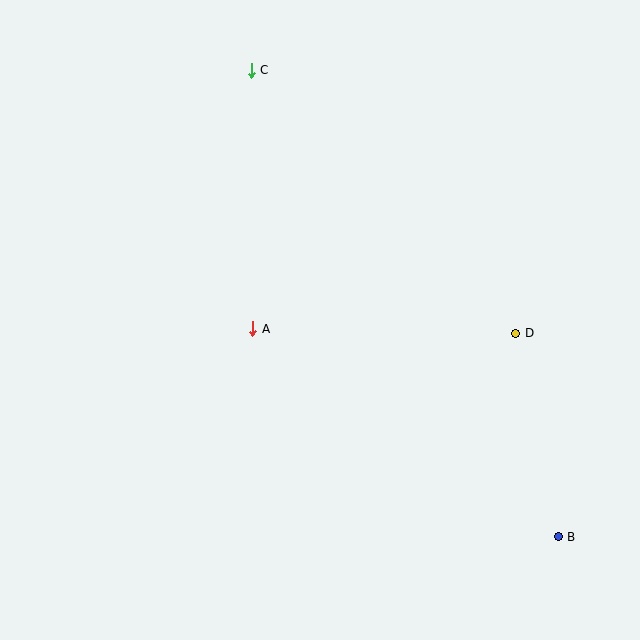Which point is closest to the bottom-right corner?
Point B is closest to the bottom-right corner.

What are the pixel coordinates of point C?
Point C is at (251, 70).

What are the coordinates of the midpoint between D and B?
The midpoint between D and B is at (537, 435).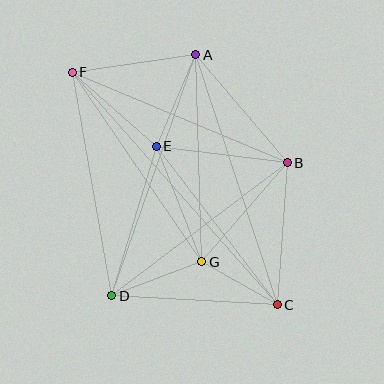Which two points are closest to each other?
Points C and G are closest to each other.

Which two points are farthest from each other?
Points C and F are farthest from each other.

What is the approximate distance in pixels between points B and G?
The distance between B and G is approximately 131 pixels.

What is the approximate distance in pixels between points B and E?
The distance between B and E is approximately 132 pixels.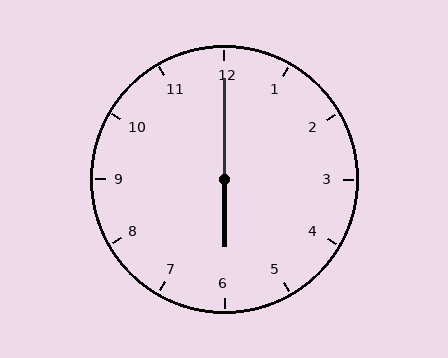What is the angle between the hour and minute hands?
Approximately 180 degrees.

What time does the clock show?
6:00.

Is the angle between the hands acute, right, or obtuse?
It is obtuse.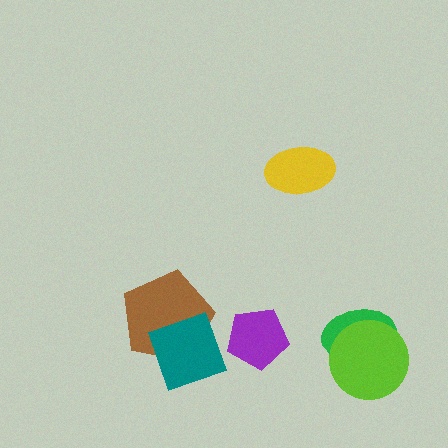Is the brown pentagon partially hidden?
Yes, it is partially covered by another shape.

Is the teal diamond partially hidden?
No, no other shape covers it.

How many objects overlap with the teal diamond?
1 object overlaps with the teal diamond.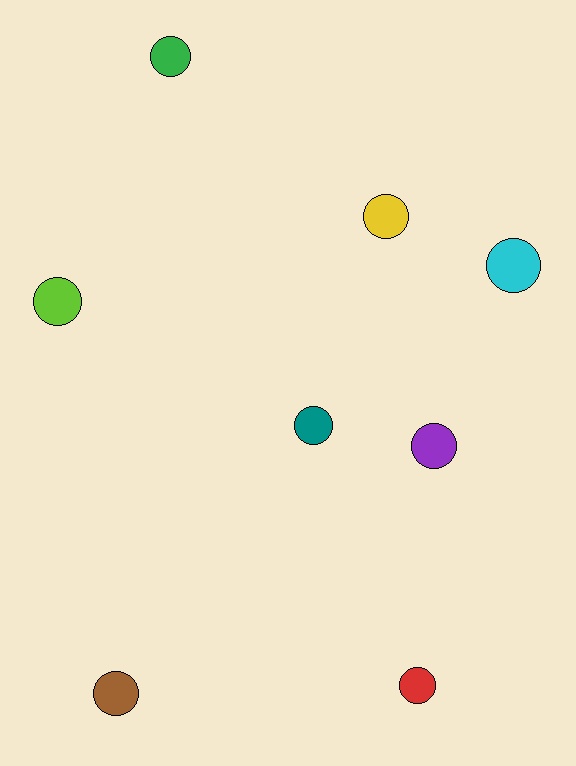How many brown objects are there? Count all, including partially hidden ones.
There is 1 brown object.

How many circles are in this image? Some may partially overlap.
There are 8 circles.